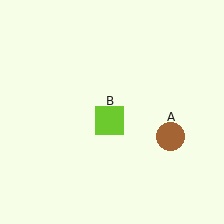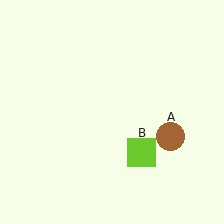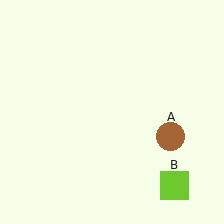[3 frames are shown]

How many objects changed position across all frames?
1 object changed position: lime square (object B).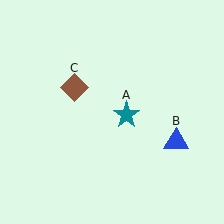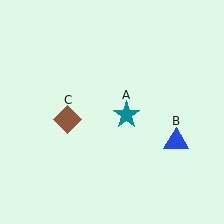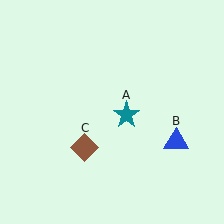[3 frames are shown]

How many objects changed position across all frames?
1 object changed position: brown diamond (object C).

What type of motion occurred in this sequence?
The brown diamond (object C) rotated counterclockwise around the center of the scene.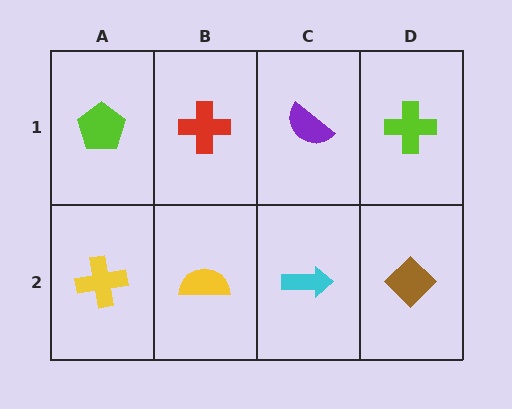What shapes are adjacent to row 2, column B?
A red cross (row 1, column B), a yellow cross (row 2, column A), a cyan arrow (row 2, column C).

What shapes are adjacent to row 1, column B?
A yellow semicircle (row 2, column B), a lime pentagon (row 1, column A), a purple semicircle (row 1, column C).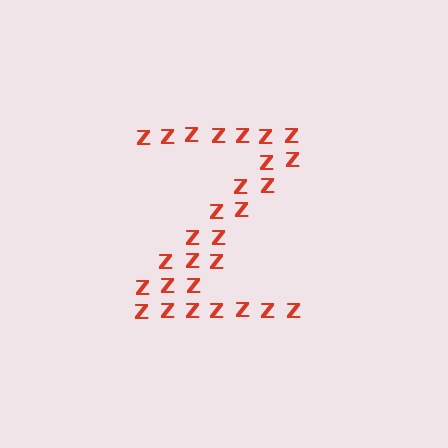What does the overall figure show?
The overall figure shows the letter Z.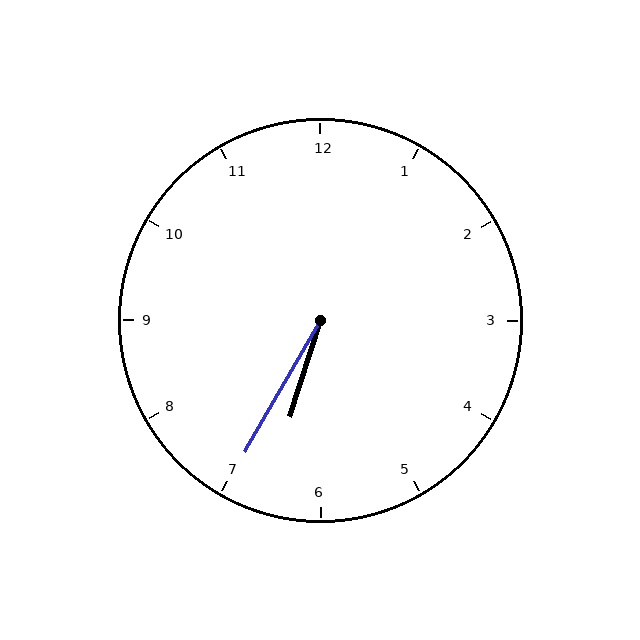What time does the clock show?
6:35.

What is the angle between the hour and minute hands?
Approximately 12 degrees.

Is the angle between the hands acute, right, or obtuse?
It is acute.